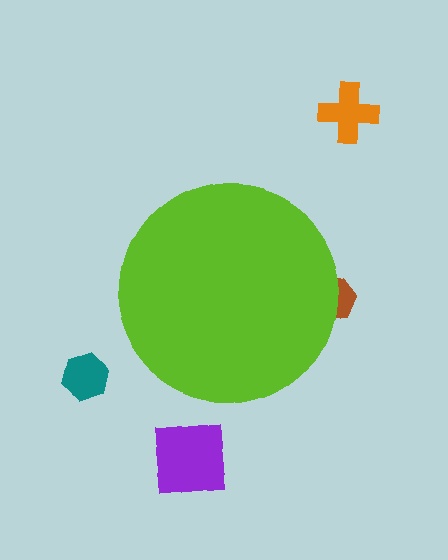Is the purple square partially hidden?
No, the purple square is fully visible.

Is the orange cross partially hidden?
No, the orange cross is fully visible.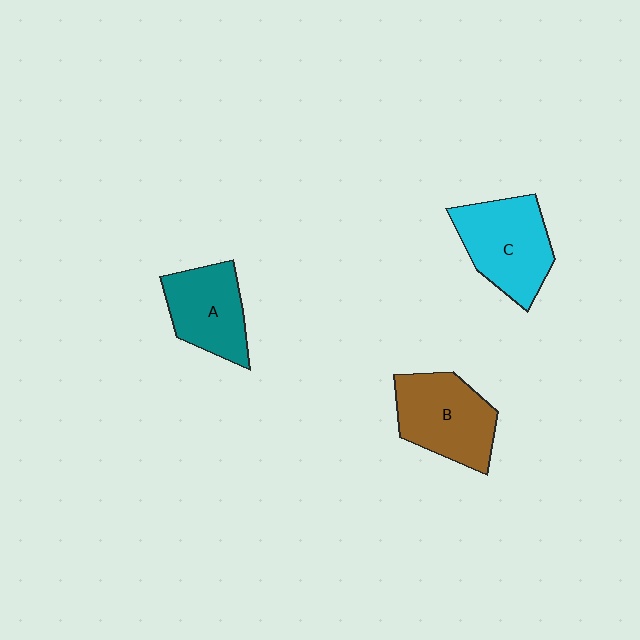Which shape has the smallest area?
Shape A (teal).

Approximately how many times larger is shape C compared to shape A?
Approximately 1.2 times.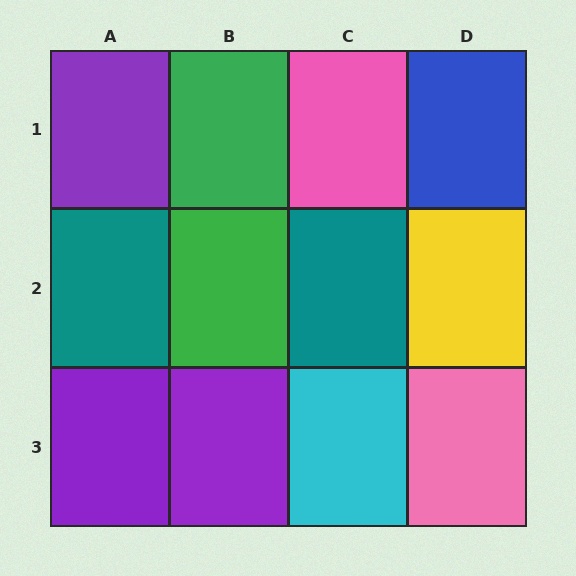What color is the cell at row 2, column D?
Yellow.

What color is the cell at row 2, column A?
Teal.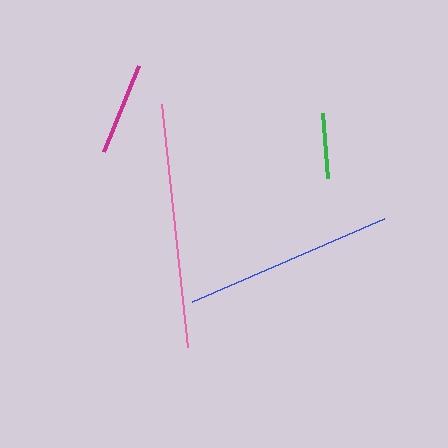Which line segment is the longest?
The pink line is the longest at approximately 244 pixels.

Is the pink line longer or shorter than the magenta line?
The pink line is longer than the magenta line.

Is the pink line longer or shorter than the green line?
The pink line is longer than the green line.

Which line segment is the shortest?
The green line is the shortest at approximately 66 pixels.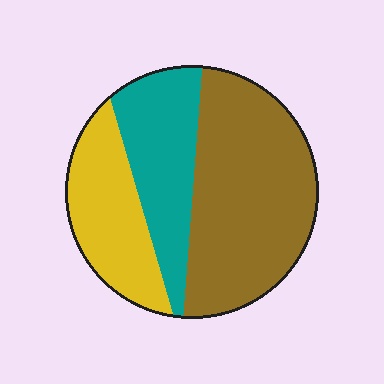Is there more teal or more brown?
Brown.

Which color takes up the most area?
Brown, at roughly 50%.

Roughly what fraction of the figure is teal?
Teal covers 26% of the figure.